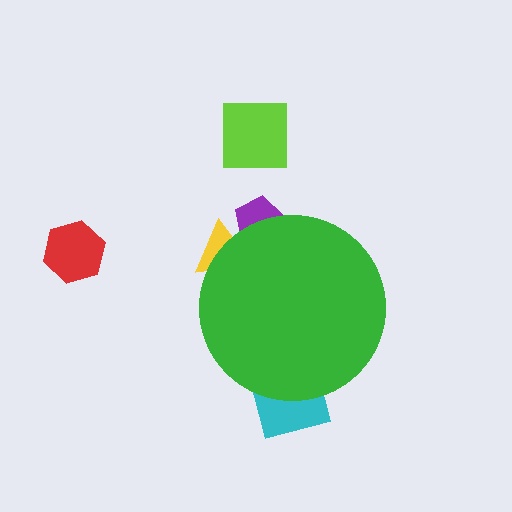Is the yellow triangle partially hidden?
Yes, the yellow triangle is partially hidden behind the green circle.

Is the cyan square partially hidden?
Yes, the cyan square is partially hidden behind the green circle.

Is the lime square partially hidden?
No, the lime square is fully visible.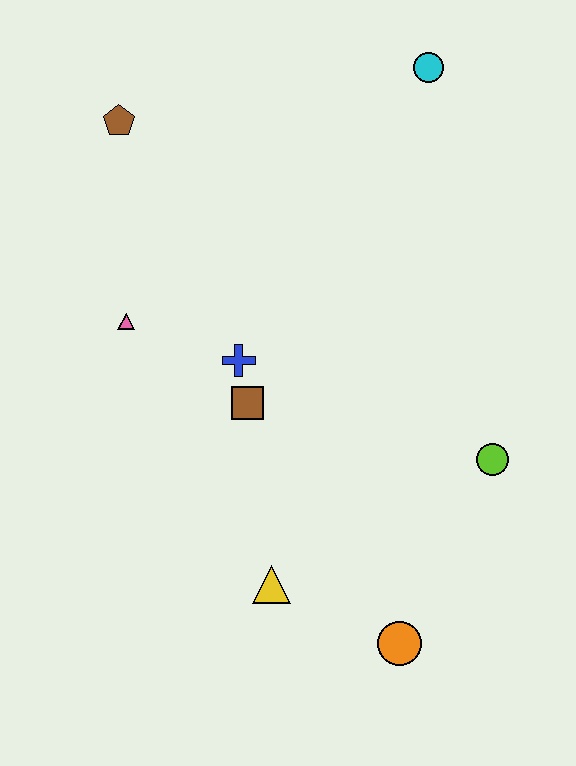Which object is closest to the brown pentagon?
The pink triangle is closest to the brown pentagon.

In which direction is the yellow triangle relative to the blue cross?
The yellow triangle is below the blue cross.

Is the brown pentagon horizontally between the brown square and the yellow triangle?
No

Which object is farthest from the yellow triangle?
The cyan circle is farthest from the yellow triangle.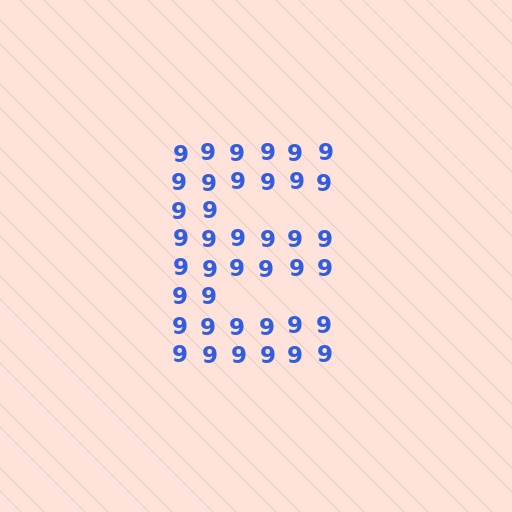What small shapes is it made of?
It is made of small digit 9's.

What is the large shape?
The large shape is the letter E.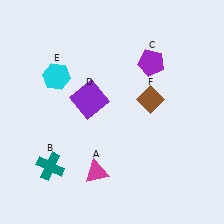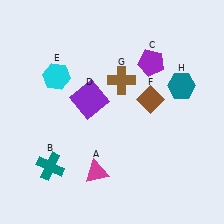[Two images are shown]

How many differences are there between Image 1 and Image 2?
There are 2 differences between the two images.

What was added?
A brown cross (G), a teal hexagon (H) were added in Image 2.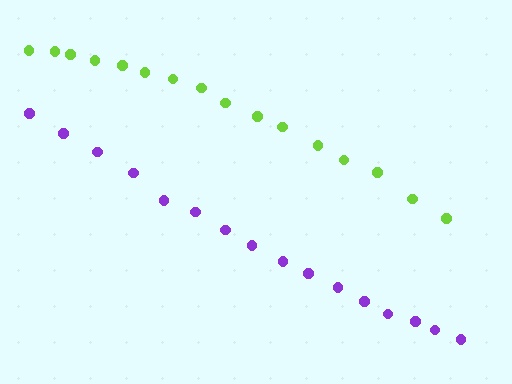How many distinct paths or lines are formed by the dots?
There are 2 distinct paths.